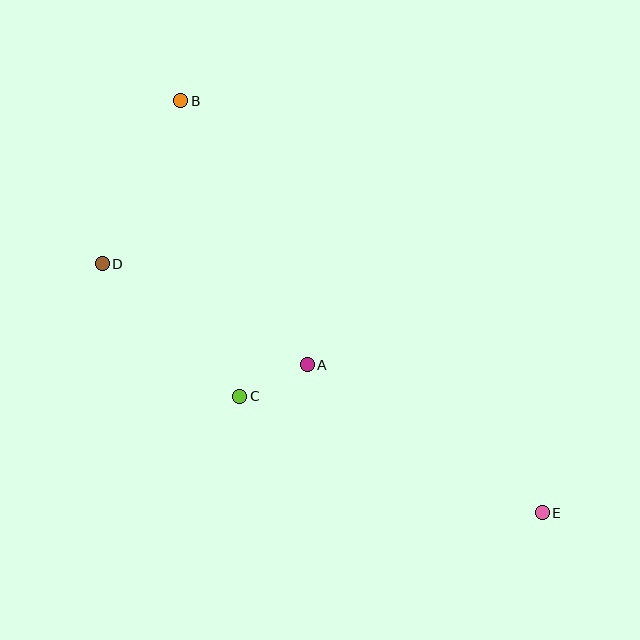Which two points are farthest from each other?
Points B and E are farthest from each other.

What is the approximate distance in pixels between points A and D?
The distance between A and D is approximately 229 pixels.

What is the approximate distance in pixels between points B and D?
The distance between B and D is approximately 181 pixels.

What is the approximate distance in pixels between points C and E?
The distance between C and E is approximately 324 pixels.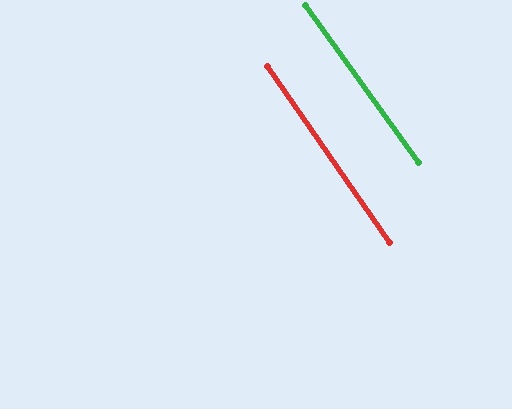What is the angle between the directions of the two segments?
Approximately 1 degree.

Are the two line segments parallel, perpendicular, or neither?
Parallel — their directions differ by only 0.8°.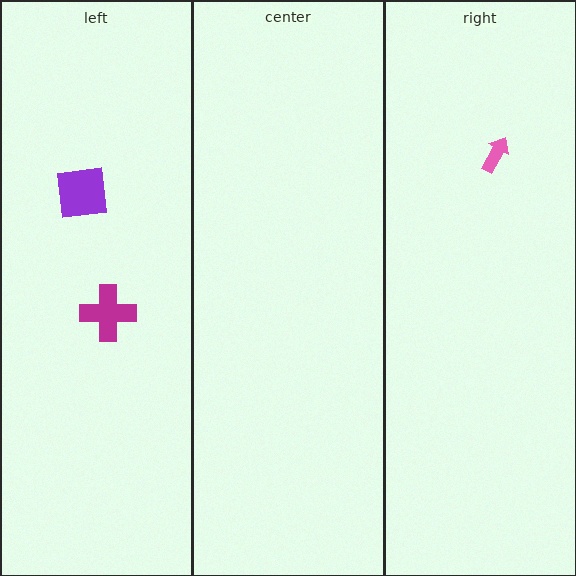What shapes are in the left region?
The magenta cross, the purple square.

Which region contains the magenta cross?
The left region.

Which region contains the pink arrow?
The right region.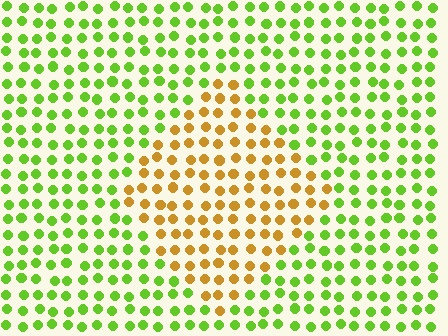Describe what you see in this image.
The image is filled with small lime elements in a uniform arrangement. A diamond-shaped region is visible where the elements are tinted to a slightly different hue, forming a subtle color boundary.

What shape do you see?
I see a diamond.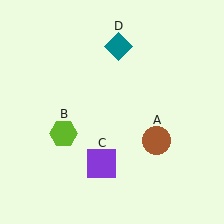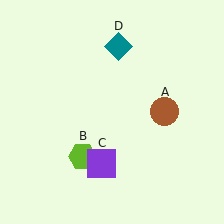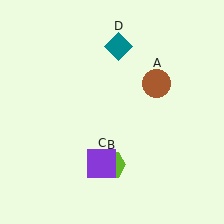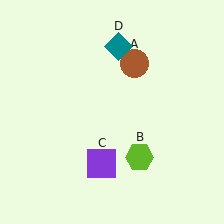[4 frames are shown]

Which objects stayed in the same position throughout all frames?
Purple square (object C) and teal diamond (object D) remained stationary.